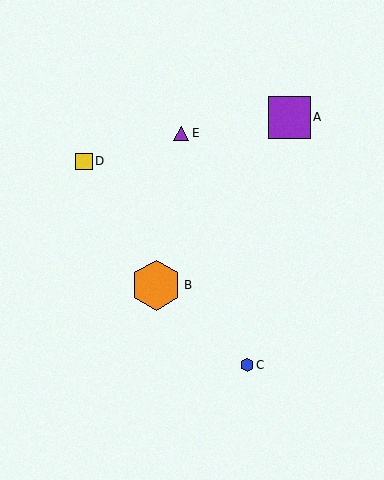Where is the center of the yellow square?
The center of the yellow square is at (84, 161).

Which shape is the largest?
The orange hexagon (labeled B) is the largest.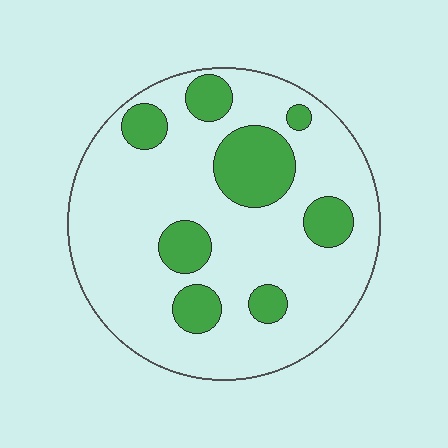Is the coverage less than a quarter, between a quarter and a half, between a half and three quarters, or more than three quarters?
Less than a quarter.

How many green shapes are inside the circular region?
8.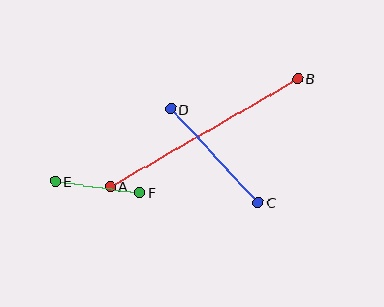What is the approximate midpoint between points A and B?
The midpoint is at approximately (204, 132) pixels.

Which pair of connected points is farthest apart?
Points A and B are farthest apart.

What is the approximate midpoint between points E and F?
The midpoint is at approximately (97, 187) pixels.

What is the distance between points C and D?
The distance is approximately 128 pixels.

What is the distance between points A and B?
The distance is approximately 216 pixels.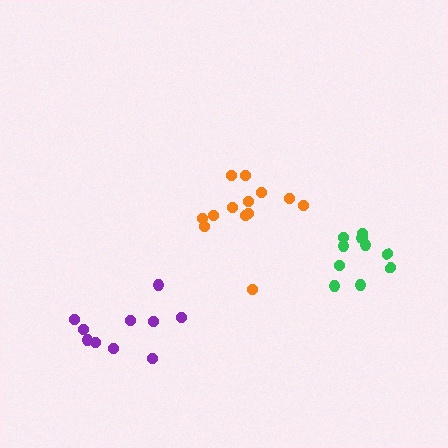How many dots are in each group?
Group 1: 13 dots, Group 2: 10 dots, Group 3: 10 dots (33 total).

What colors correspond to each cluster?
The clusters are colored: orange, purple, green.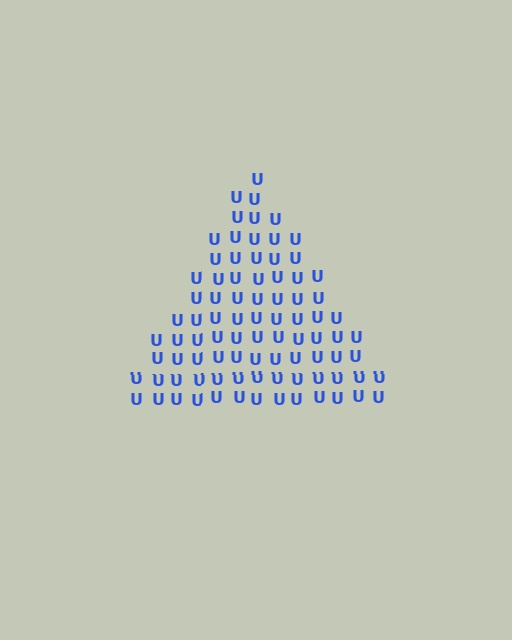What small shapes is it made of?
It is made of small letter U's.